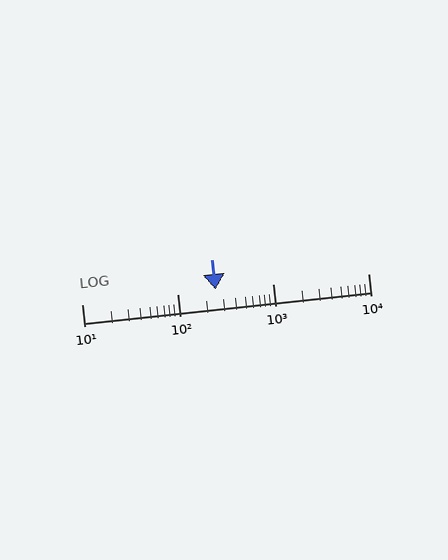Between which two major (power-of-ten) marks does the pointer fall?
The pointer is between 100 and 1000.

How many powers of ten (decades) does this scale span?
The scale spans 3 decades, from 10 to 10000.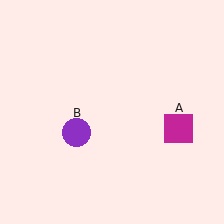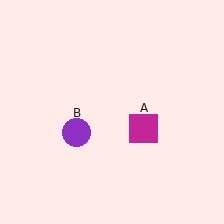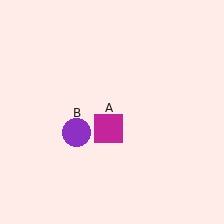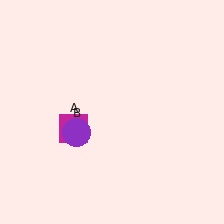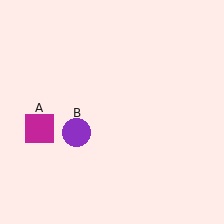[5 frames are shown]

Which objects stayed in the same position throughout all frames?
Purple circle (object B) remained stationary.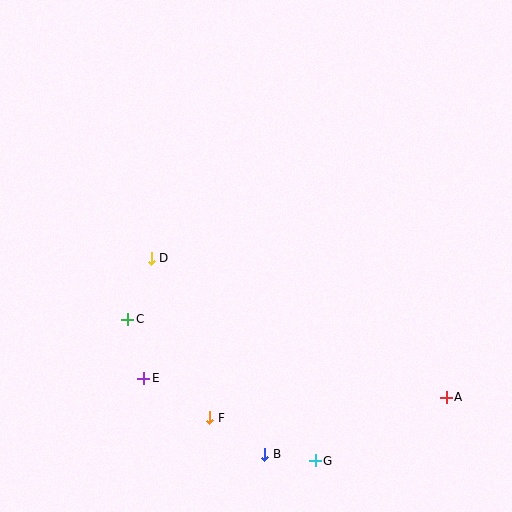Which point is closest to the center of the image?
Point D at (151, 258) is closest to the center.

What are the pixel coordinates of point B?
Point B is at (265, 454).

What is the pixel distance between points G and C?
The distance between G and C is 235 pixels.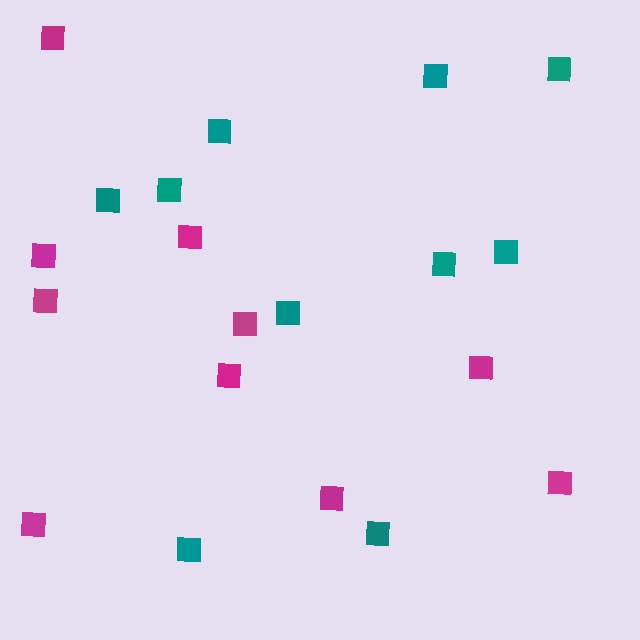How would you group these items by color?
There are 2 groups: one group of magenta squares (10) and one group of teal squares (10).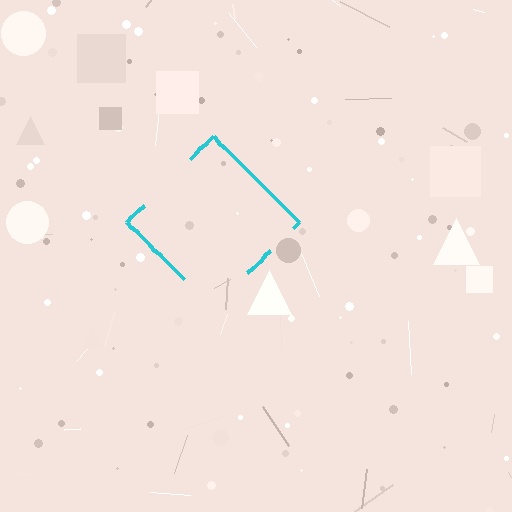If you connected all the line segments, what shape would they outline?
They would outline a diamond.